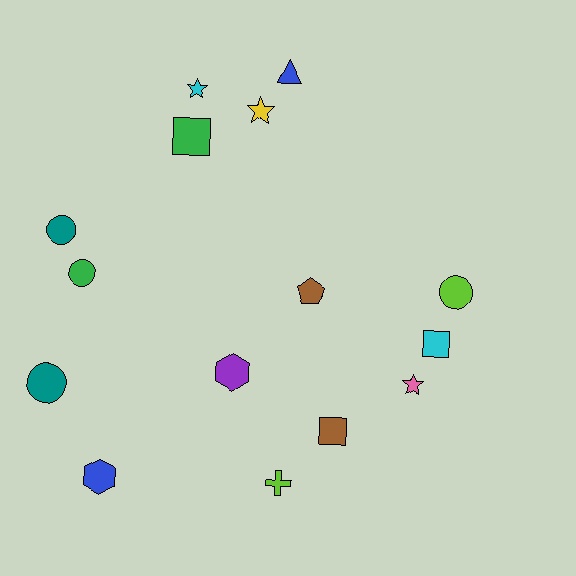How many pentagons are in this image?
There is 1 pentagon.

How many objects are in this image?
There are 15 objects.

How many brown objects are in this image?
There are 2 brown objects.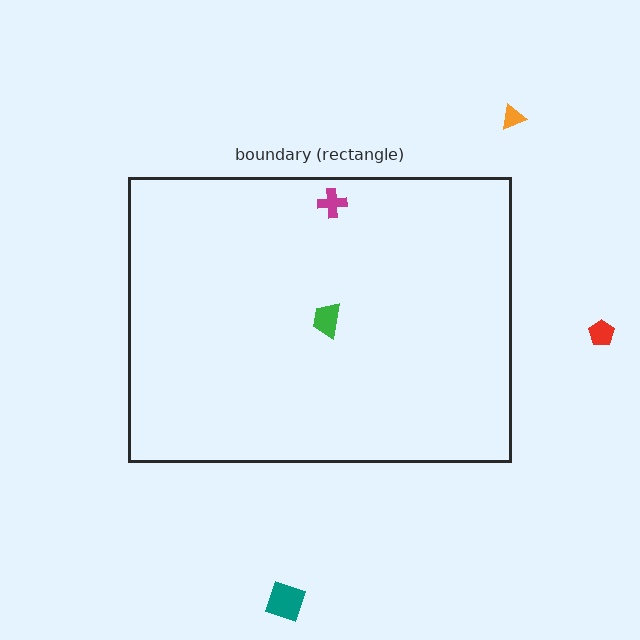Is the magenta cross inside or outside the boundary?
Inside.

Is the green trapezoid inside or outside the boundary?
Inside.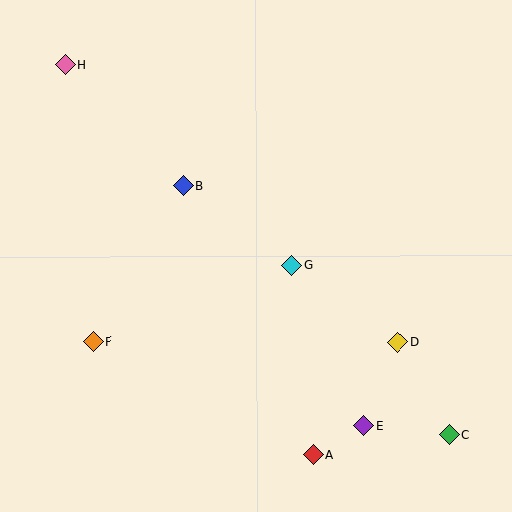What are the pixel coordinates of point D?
Point D is at (398, 342).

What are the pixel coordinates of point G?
Point G is at (292, 265).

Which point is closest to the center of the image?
Point G at (292, 265) is closest to the center.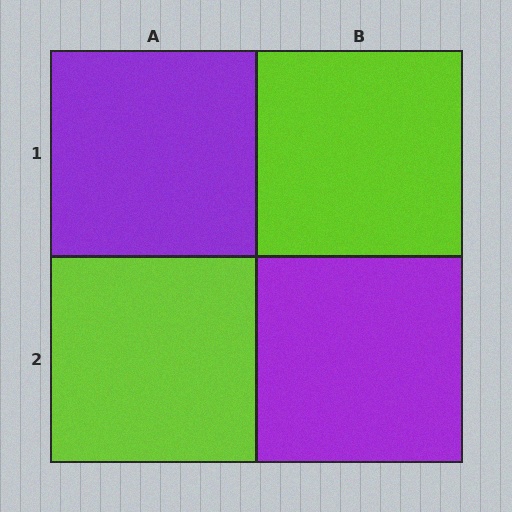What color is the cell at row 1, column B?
Lime.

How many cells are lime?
2 cells are lime.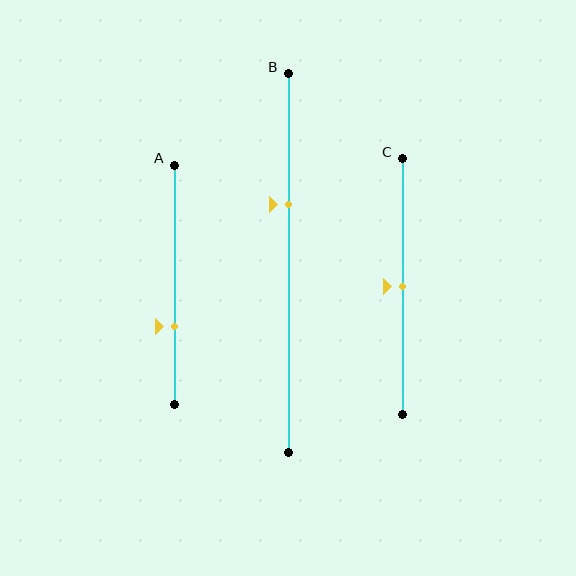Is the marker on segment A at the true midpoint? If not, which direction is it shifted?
No, the marker on segment A is shifted downward by about 17% of the segment length.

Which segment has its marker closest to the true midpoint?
Segment C has its marker closest to the true midpoint.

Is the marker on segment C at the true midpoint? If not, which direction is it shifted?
Yes, the marker on segment C is at the true midpoint.